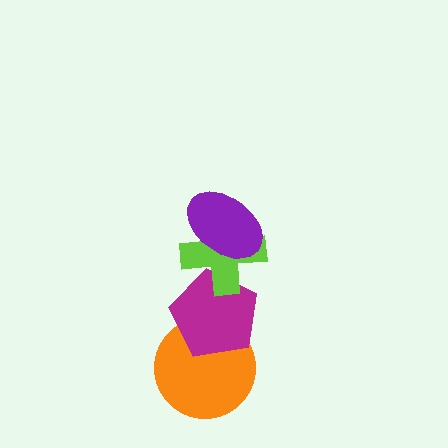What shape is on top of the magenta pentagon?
The lime cross is on top of the magenta pentagon.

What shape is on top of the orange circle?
The magenta pentagon is on top of the orange circle.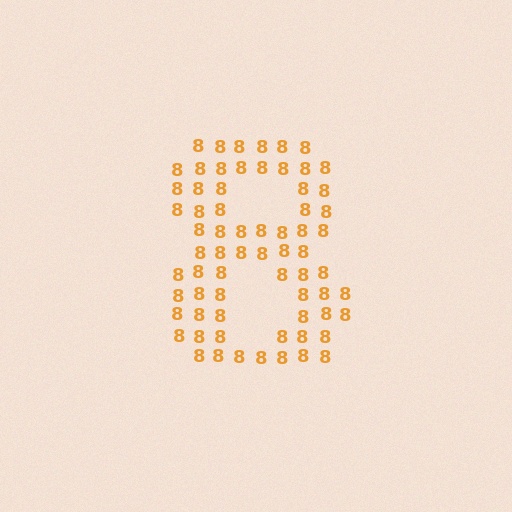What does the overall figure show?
The overall figure shows the digit 8.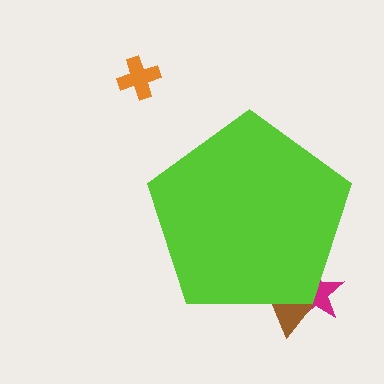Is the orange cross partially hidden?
No, the orange cross is fully visible.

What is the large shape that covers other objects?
A lime pentagon.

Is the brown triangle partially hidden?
Yes, the brown triangle is partially hidden behind the lime pentagon.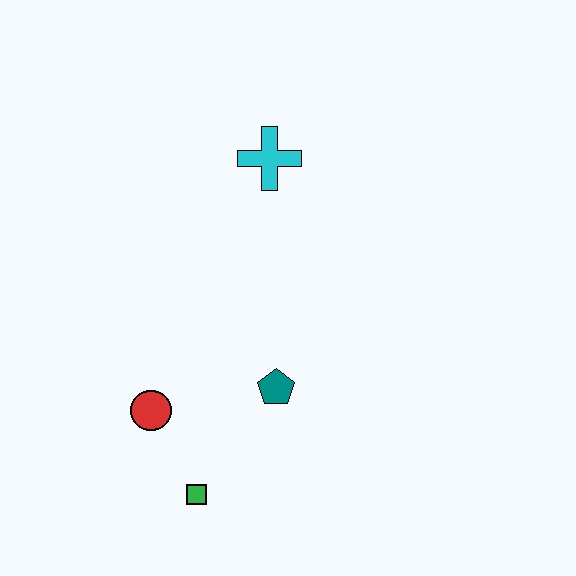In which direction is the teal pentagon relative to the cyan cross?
The teal pentagon is below the cyan cross.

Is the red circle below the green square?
No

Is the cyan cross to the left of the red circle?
No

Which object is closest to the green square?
The red circle is closest to the green square.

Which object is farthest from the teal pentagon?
The cyan cross is farthest from the teal pentagon.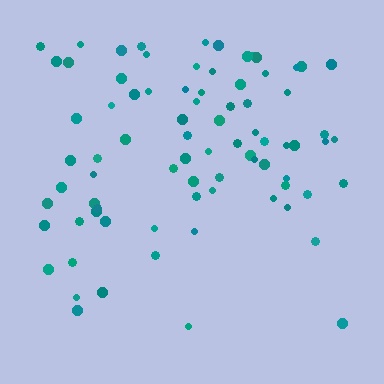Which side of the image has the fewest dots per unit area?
The bottom.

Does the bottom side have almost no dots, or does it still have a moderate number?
Still a moderate number, just noticeably fewer than the top.